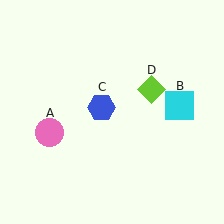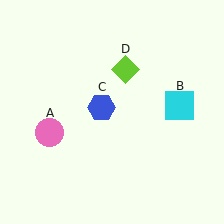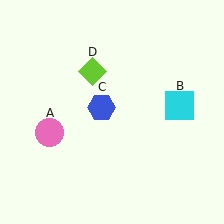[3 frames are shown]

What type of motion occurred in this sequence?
The lime diamond (object D) rotated counterclockwise around the center of the scene.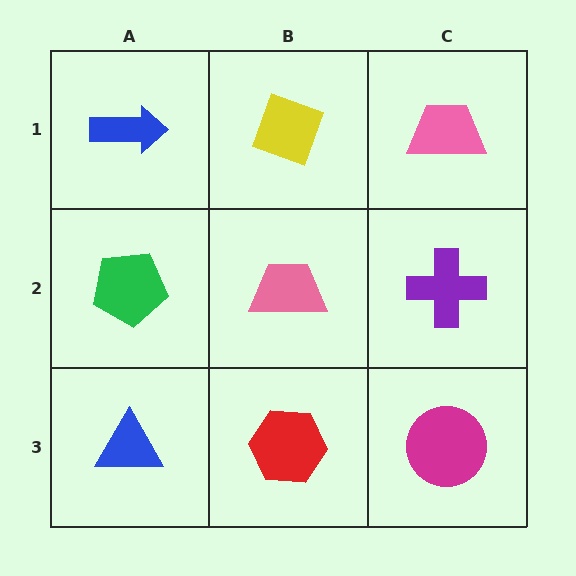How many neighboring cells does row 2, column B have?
4.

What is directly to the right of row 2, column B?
A purple cross.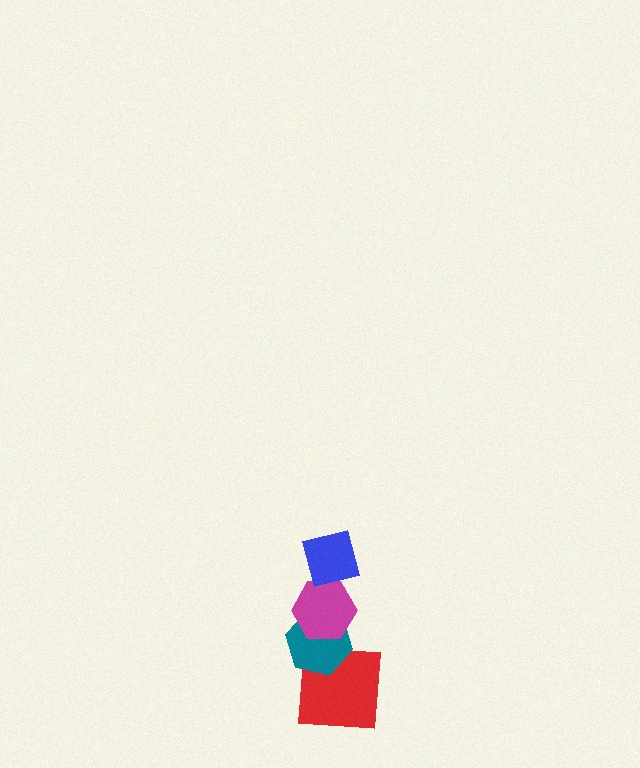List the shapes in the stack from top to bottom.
From top to bottom: the blue square, the magenta hexagon, the teal hexagon, the red square.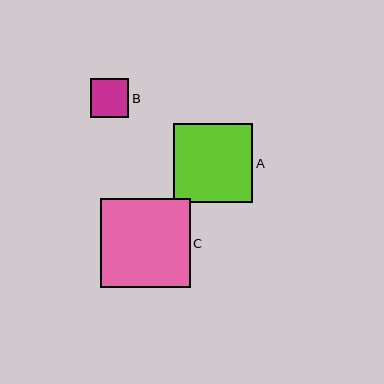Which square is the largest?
Square C is the largest with a size of approximately 90 pixels.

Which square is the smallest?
Square B is the smallest with a size of approximately 39 pixels.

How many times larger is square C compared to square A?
Square C is approximately 1.1 times the size of square A.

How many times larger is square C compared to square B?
Square C is approximately 2.3 times the size of square B.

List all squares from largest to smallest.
From largest to smallest: C, A, B.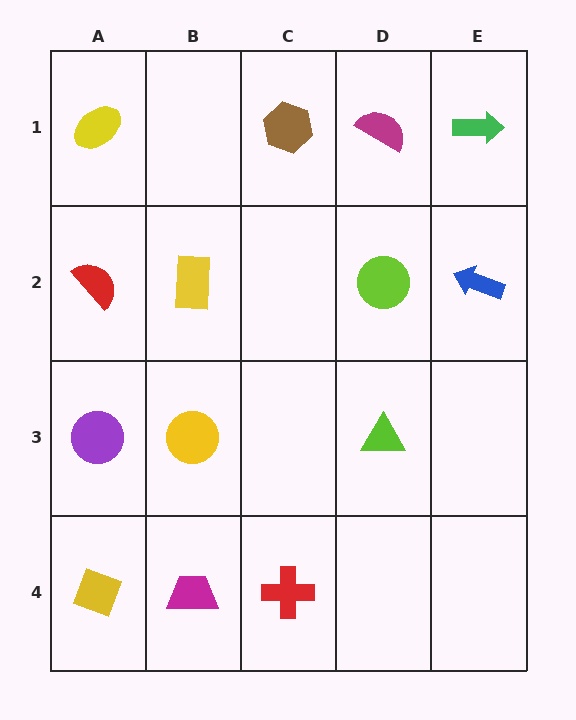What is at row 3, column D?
A lime triangle.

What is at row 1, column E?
A green arrow.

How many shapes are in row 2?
4 shapes.